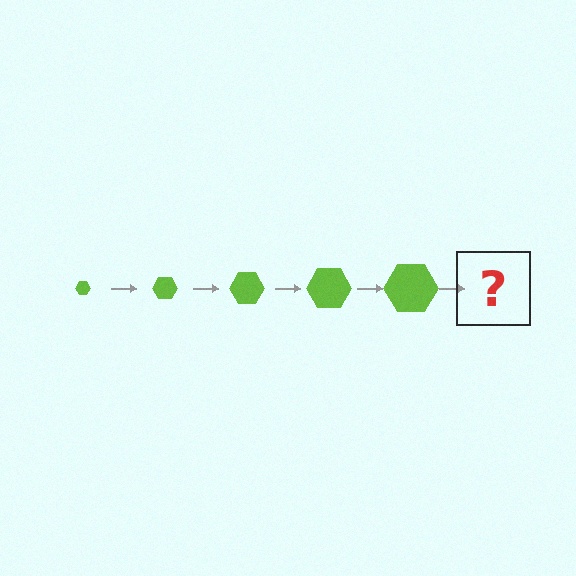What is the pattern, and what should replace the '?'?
The pattern is that the hexagon gets progressively larger each step. The '?' should be a lime hexagon, larger than the previous one.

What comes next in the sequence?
The next element should be a lime hexagon, larger than the previous one.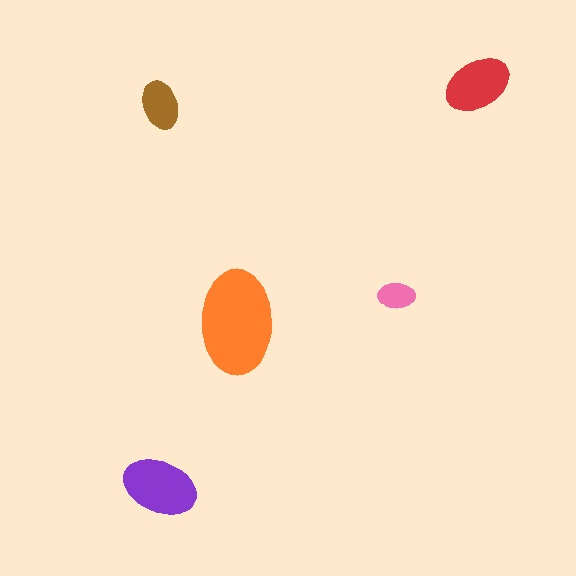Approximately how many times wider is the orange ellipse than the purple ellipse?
About 1.5 times wider.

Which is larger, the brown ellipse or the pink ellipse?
The brown one.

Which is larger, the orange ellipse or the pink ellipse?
The orange one.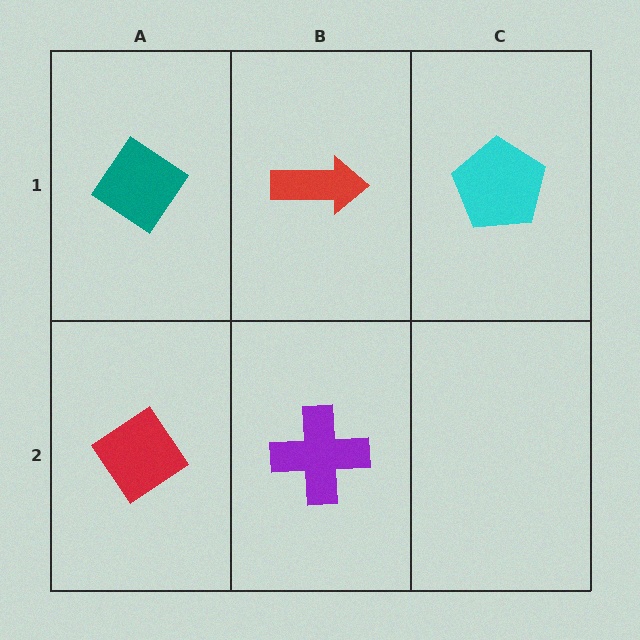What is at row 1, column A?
A teal diamond.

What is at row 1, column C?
A cyan pentagon.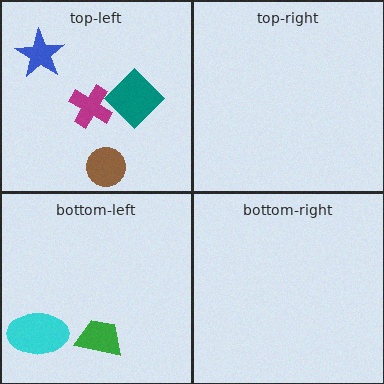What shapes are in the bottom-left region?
The green trapezoid, the cyan ellipse.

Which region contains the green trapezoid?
The bottom-left region.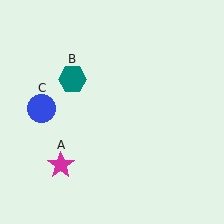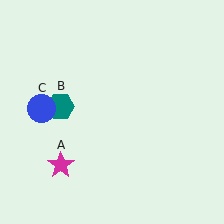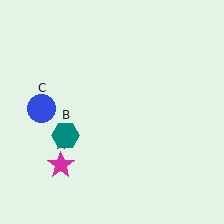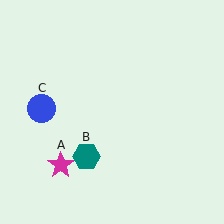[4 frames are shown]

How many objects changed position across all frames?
1 object changed position: teal hexagon (object B).